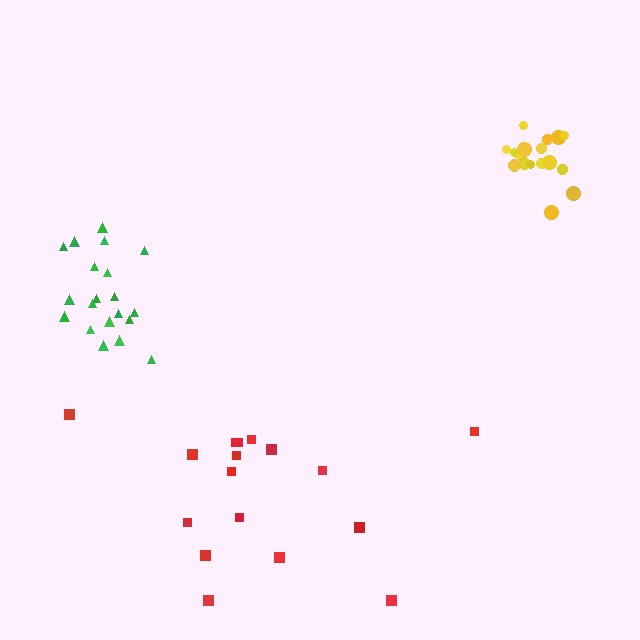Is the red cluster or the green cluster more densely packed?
Green.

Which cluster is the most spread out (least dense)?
Red.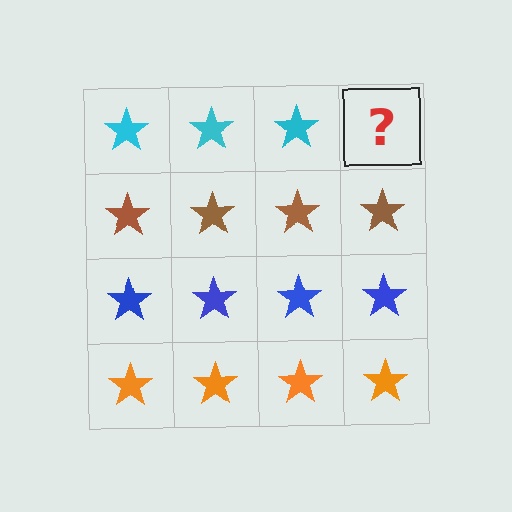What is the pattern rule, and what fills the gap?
The rule is that each row has a consistent color. The gap should be filled with a cyan star.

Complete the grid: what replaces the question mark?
The question mark should be replaced with a cyan star.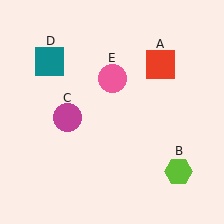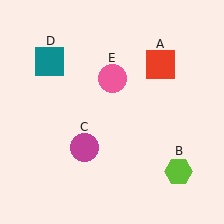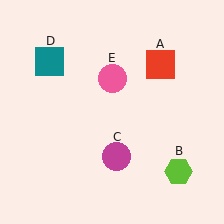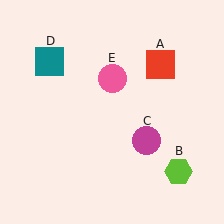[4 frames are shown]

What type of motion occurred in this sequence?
The magenta circle (object C) rotated counterclockwise around the center of the scene.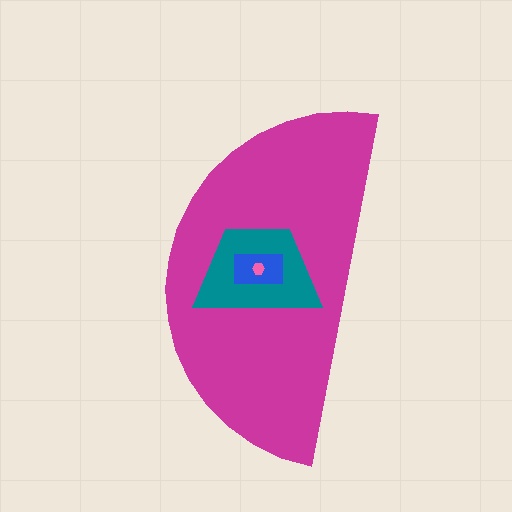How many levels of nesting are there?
4.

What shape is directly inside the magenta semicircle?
The teal trapezoid.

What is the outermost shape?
The magenta semicircle.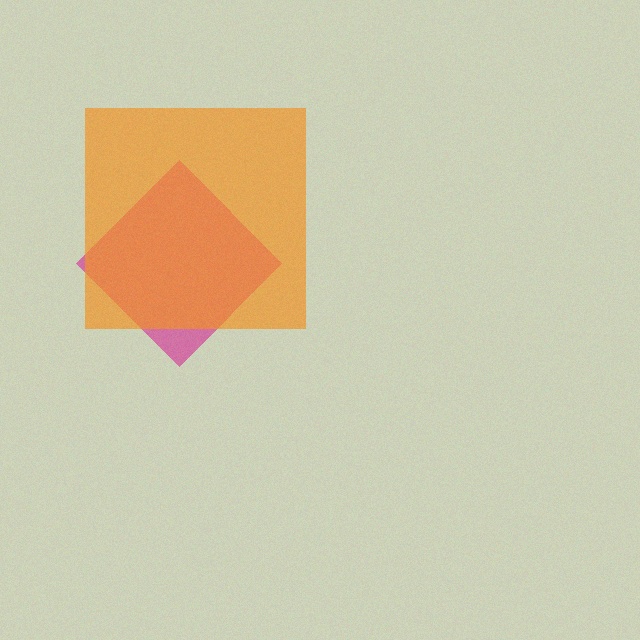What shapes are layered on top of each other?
The layered shapes are: a magenta diamond, an orange square.